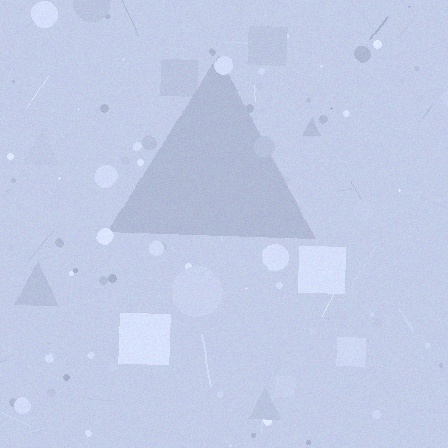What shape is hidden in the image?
A triangle is hidden in the image.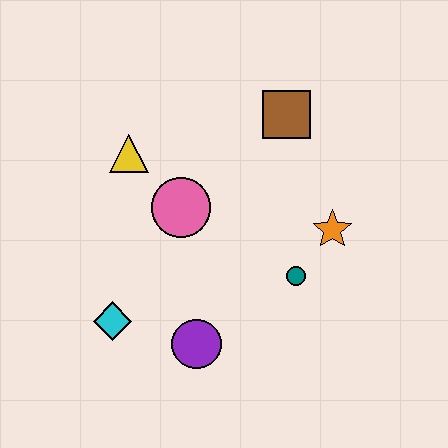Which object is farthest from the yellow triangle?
The orange star is farthest from the yellow triangle.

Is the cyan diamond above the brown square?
No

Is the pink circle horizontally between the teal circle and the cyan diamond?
Yes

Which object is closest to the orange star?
The teal circle is closest to the orange star.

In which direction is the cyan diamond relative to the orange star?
The cyan diamond is to the left of the orange star.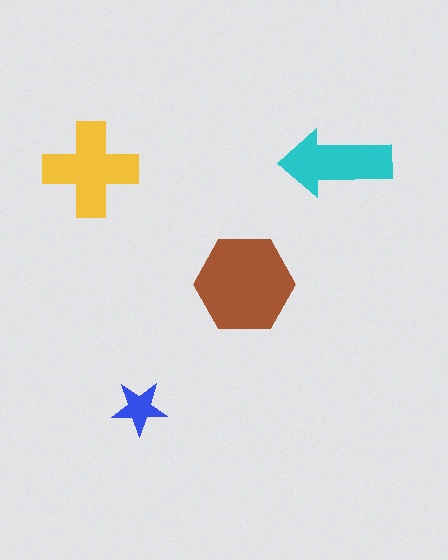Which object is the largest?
The brown hexagon.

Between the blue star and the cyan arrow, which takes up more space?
The cyan arrow.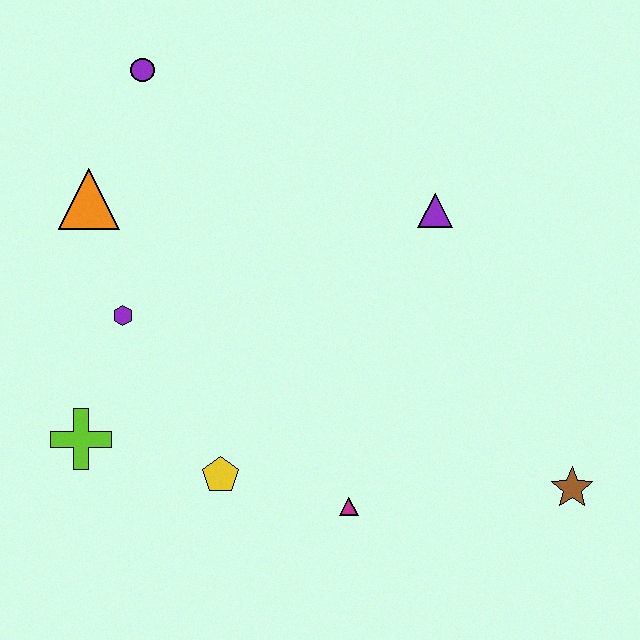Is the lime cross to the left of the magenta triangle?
Yes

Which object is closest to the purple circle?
The orange triangle is closest to the purple circle.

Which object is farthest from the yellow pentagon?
The purple circle is farthest from the yellow pentagon.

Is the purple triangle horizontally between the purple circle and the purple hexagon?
No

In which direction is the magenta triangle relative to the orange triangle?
The magenta triangle is below the orange triangle.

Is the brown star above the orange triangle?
No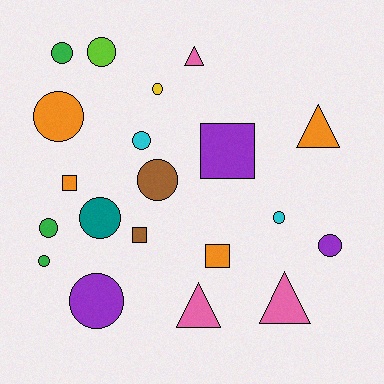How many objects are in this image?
There are 20 objects.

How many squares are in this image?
There are 4 squares.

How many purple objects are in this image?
There are 3 purple objects.